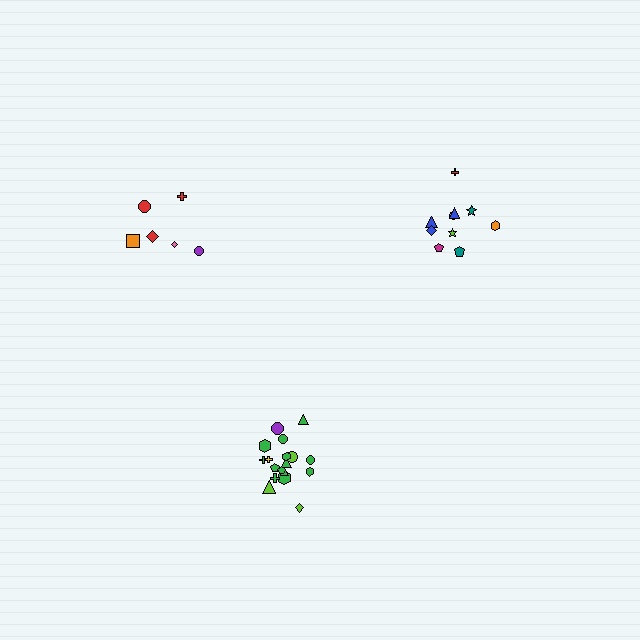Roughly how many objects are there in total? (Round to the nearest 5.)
Roughly 35 objects in total.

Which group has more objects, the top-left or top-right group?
The top-right group.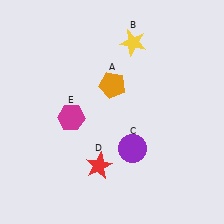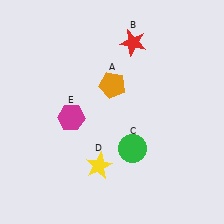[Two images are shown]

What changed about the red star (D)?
In Image 1, D is red. In Image 2, it changed to yellow.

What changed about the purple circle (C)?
In Image 1, C is purple. In Image 2, it changed to green.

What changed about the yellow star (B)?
In Image 1, B is yellow. In Image 2, it changed to red.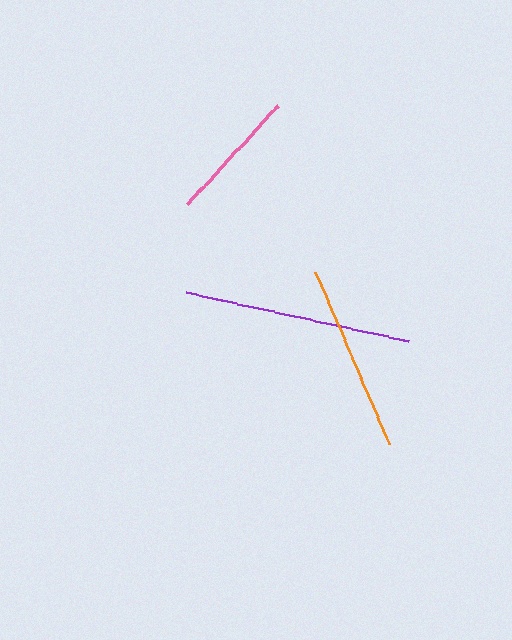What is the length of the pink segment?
The pink segment is approximately 134 pixels long.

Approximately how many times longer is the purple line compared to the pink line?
The purple line is approximately 1.7 times the length of the pink line.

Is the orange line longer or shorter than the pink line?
The orange line is longer than the pink line.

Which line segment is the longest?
The purple line is the longest at approximately 228 pixels.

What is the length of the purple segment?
The purple segment is approximately 228 pixels long.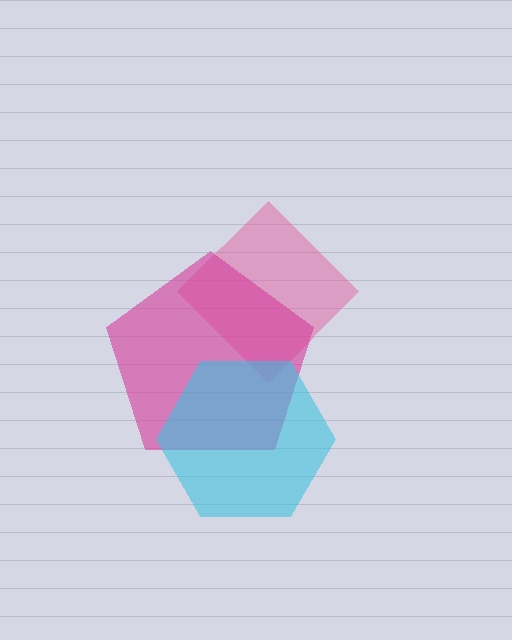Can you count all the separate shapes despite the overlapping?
Yes, there are 3 separate shapes.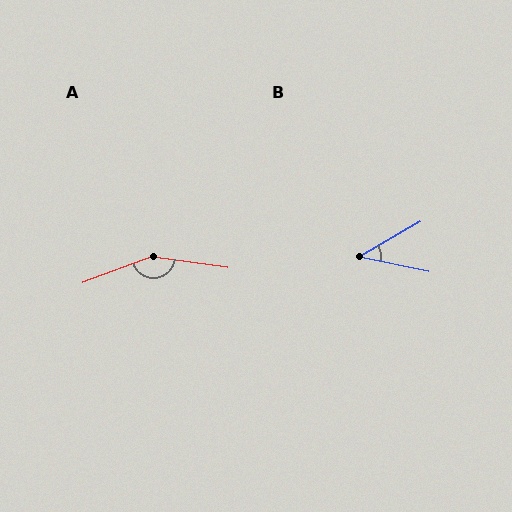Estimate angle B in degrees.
Approximately 42 degrees.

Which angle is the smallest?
B, at approximately 42 degrees.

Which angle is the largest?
A, at approximately 152 degrees.